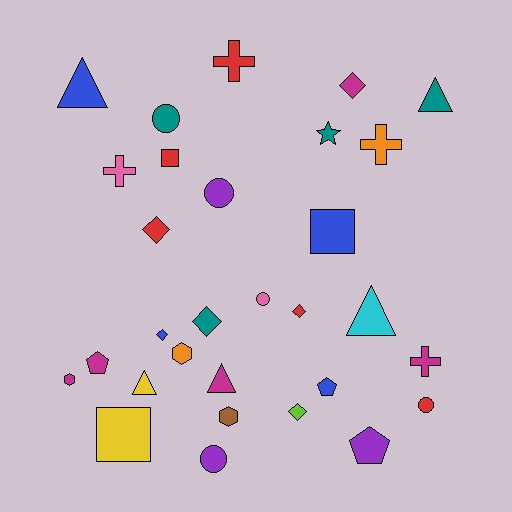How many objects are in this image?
There are 30 objects.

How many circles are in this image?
There are 5 circles.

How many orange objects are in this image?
There are 2 orange objects.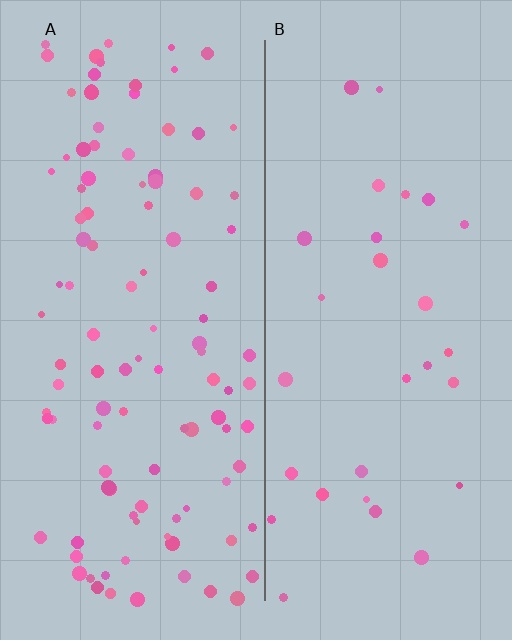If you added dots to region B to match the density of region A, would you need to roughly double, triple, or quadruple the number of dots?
Approximately quadruple.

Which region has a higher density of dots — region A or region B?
A (the left).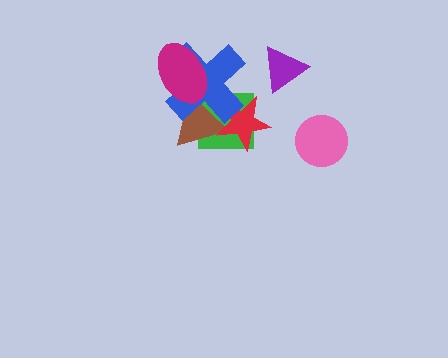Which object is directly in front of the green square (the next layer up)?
The brown triangle is directly in front of the green square.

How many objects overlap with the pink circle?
0 objects overlap with the pink circle.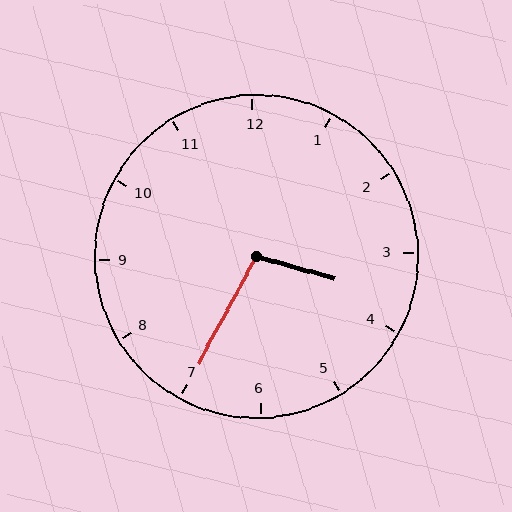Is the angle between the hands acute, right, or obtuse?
It is obtuse.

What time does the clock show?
3:35.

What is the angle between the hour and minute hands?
Approximately 102 degrees.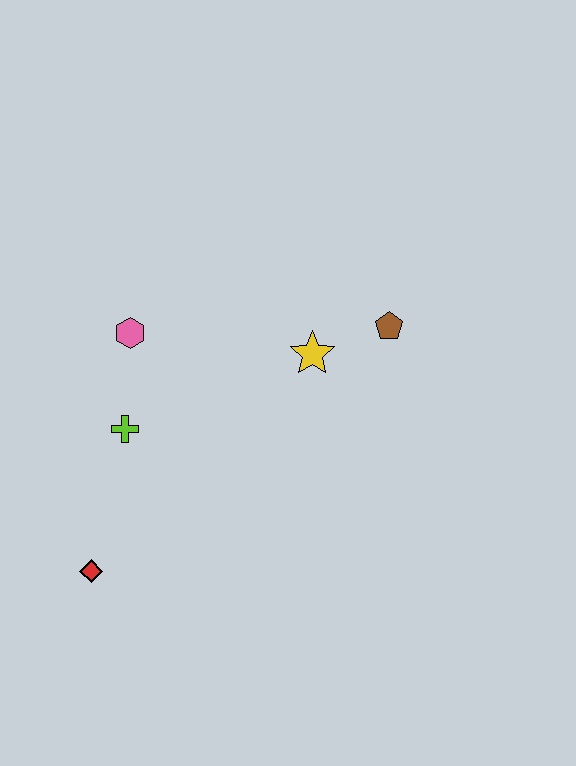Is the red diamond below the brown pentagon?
Yes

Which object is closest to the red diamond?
The lime cross is closest to the red diamond.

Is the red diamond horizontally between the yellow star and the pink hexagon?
No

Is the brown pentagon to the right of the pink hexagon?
Yes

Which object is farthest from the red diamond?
The brown pentagon is farthest from the red diamond.